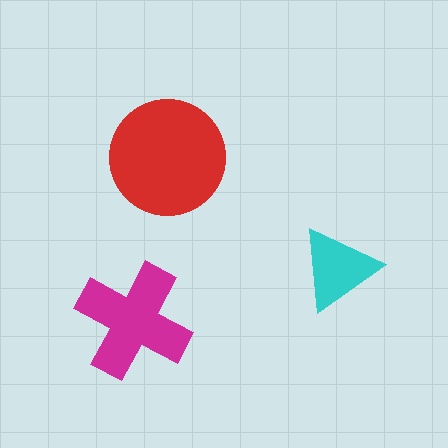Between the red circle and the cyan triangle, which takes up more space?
The red circle.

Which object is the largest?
The red circle.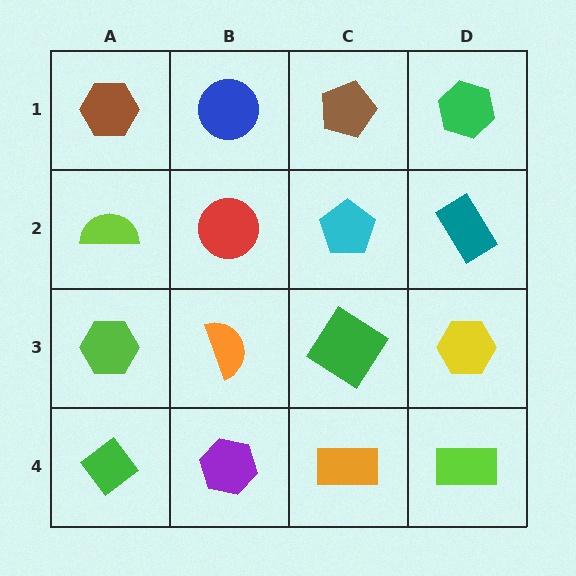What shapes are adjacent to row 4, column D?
A yellow hexagon (row 3, column D), an orange rectangle (row 4, column C).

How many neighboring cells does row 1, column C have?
3.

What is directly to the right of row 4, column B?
An orange rectangle.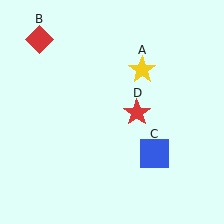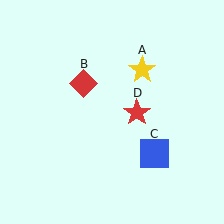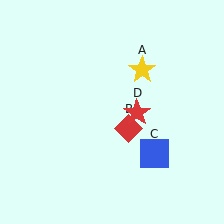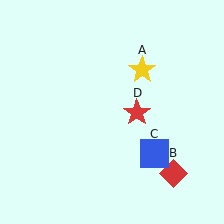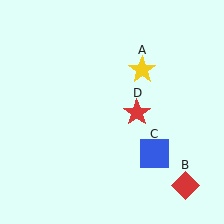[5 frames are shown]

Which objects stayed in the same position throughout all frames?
Yellow star (object A) and blue square (object C) and red star (object D) remained stationary.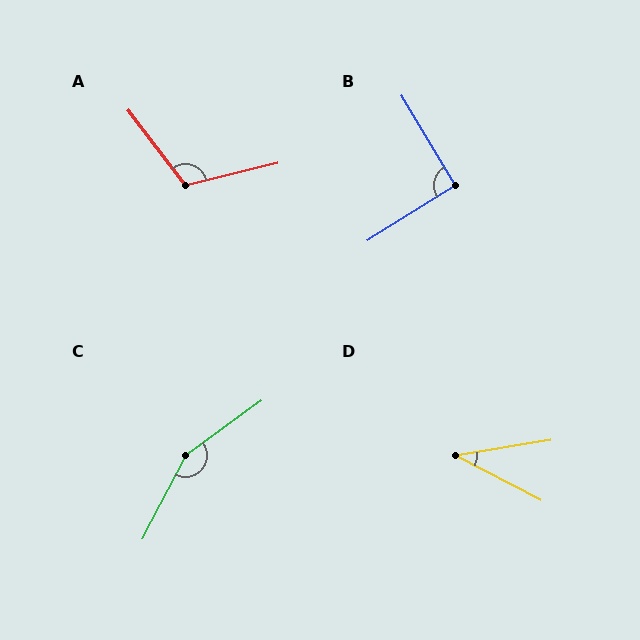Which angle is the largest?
C, at approximately 153 degrees.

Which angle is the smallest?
D, at approximately 37 degrees.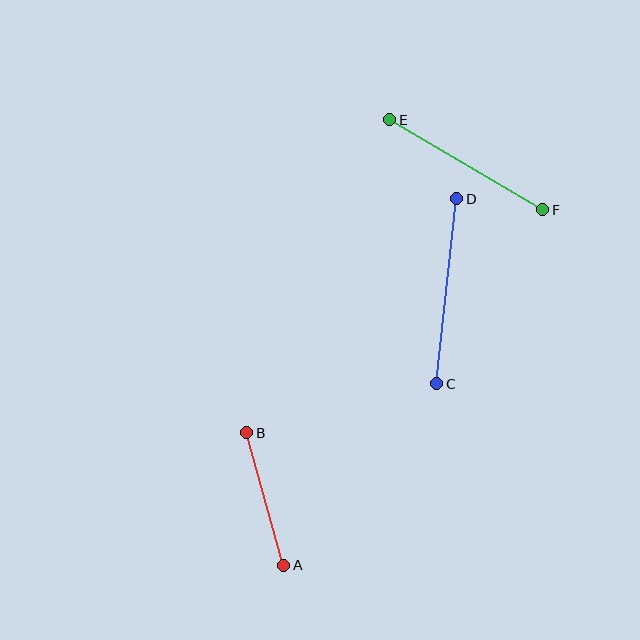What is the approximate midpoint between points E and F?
The midpoint is at approximately (466, 165) pixels.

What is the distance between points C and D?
The distance is approximately 186 pixels.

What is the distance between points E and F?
The distance is approximately 177 pixels.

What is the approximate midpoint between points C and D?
The midpoint is at approximately (447, 291) pixels.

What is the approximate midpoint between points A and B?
The midpoint is at approximately (265, 499) pixels.